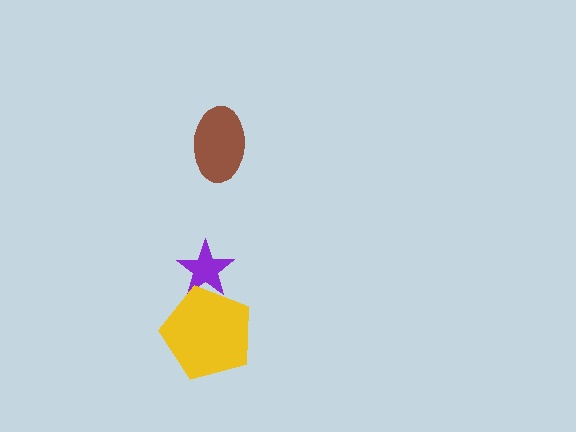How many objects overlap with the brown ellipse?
0 objects overlap with the brown ellipse.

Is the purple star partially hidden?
Yes, it is partially covered by another shape.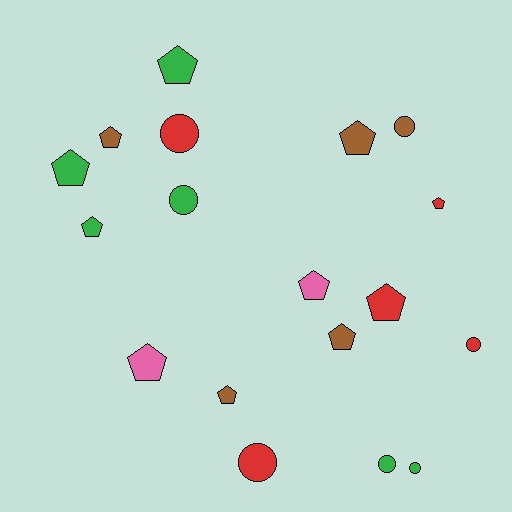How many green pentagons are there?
There are 3 green pentagons.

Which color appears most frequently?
Green, with 6 objects.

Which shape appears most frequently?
Pentagon, with 11 objects.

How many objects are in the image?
There are 18 objects.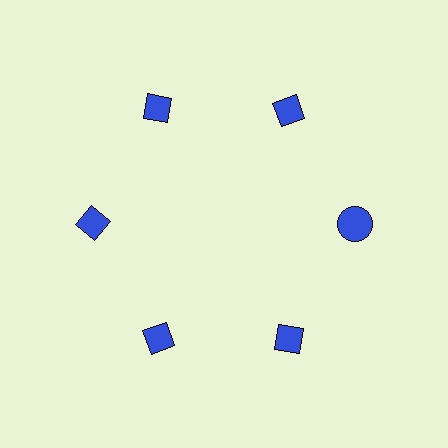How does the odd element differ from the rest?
It has a different shape: circle instead of diamond.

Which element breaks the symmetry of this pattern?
The blue circle at roughly the 3 o'clock position breaks the symmetry. All other shapes are blue diamonds.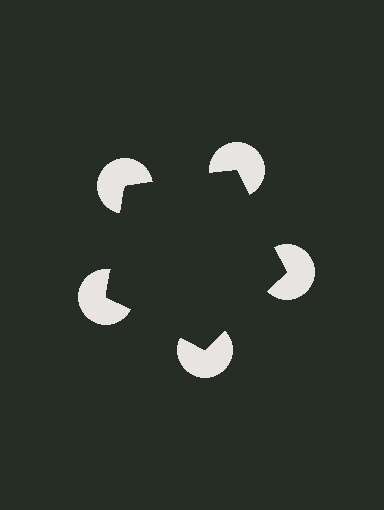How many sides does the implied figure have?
5 sides.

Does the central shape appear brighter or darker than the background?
It typically appears slightly darker than the background, even though no actual brightness change is drawn.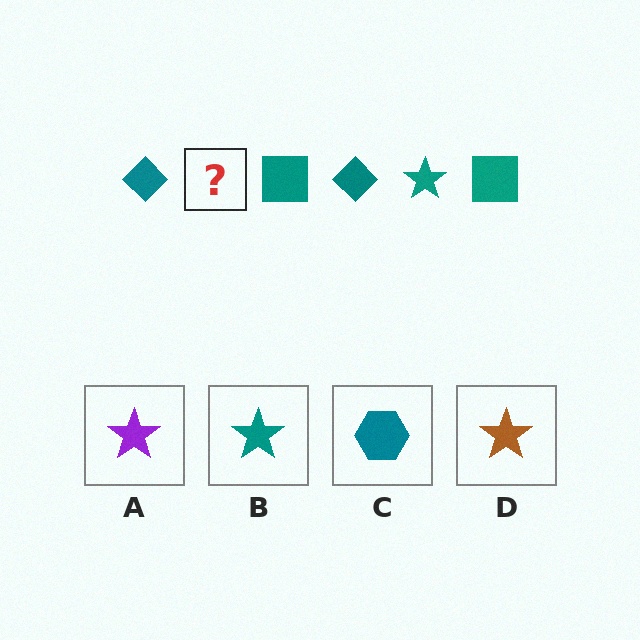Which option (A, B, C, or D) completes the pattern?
B.